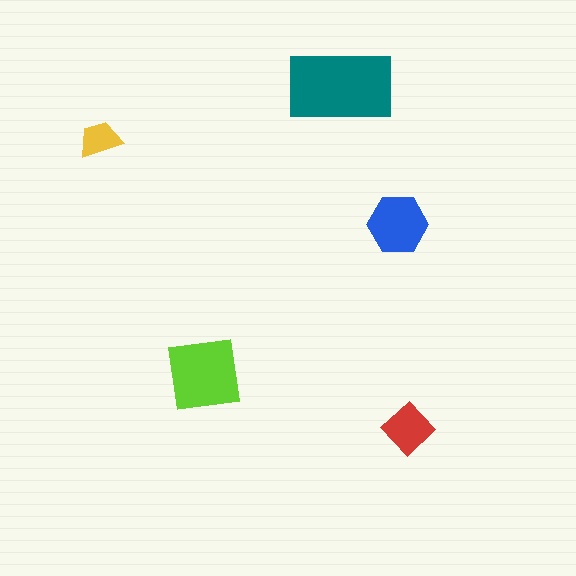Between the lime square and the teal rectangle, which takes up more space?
The teal rectangle.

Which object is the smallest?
The yellow trapezoid.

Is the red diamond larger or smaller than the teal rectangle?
Smaller.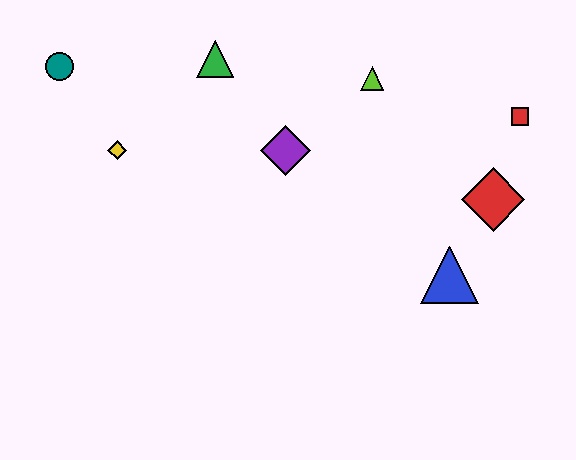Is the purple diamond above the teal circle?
No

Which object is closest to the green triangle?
The purple diamond is closest to the green triangle.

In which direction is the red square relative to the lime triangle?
The red square is to the right of the lime triangle.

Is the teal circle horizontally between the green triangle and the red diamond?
No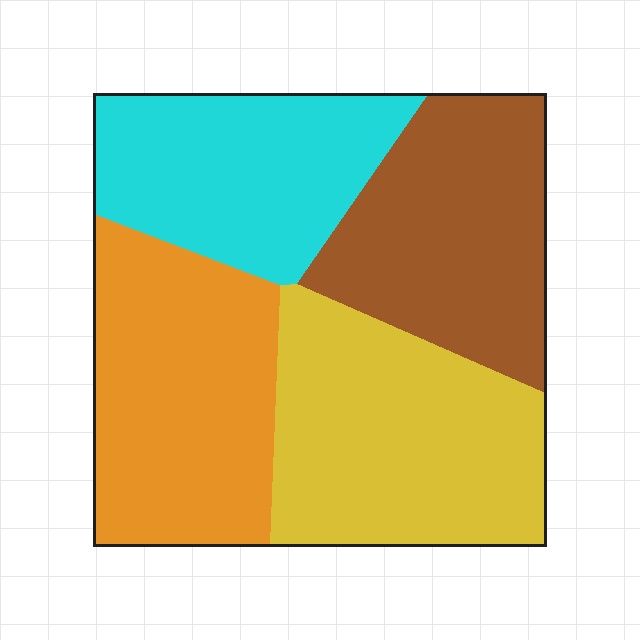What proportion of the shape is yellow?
Yellow takes up between a quarter and a half of the shape.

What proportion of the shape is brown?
Brown takes up about one quarter (1/4) of the shape.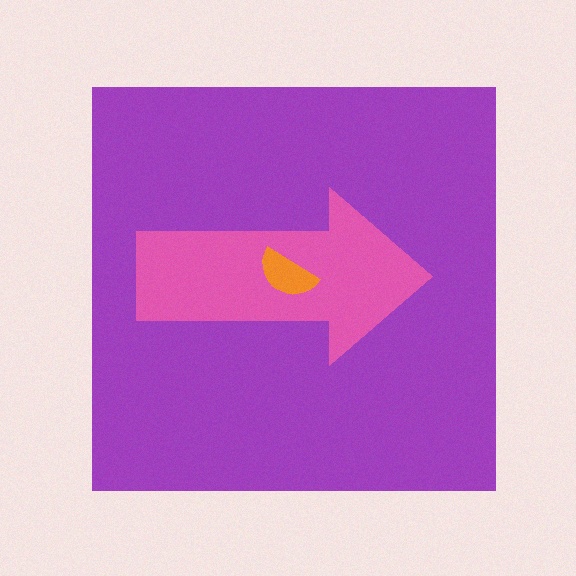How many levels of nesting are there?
3.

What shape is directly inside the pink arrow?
The orange semicircle.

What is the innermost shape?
The orange semicircle.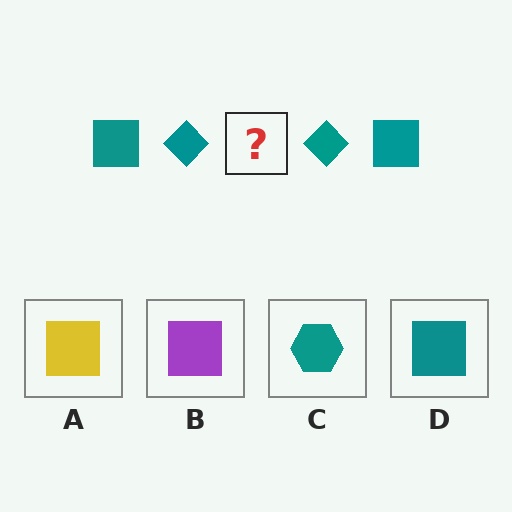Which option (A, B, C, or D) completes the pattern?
D.